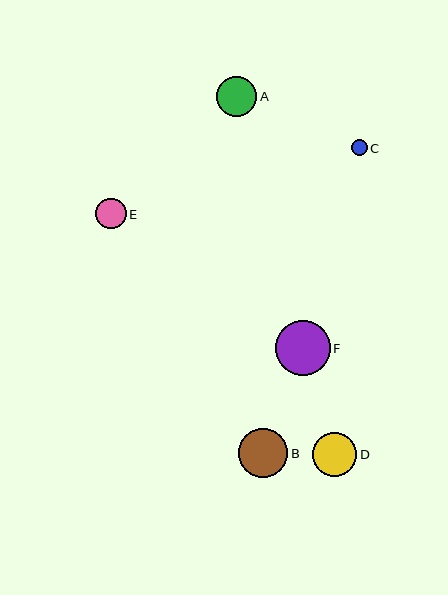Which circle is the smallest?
Circle C is the smallest with a size of approximately 16 pixels.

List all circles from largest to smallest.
From largest to smallest: F, B, D, A, E, C.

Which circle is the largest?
Circle F is the largest with a size of approximately 55 pixels.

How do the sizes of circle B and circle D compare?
Circle B and circle D are approximately the same size.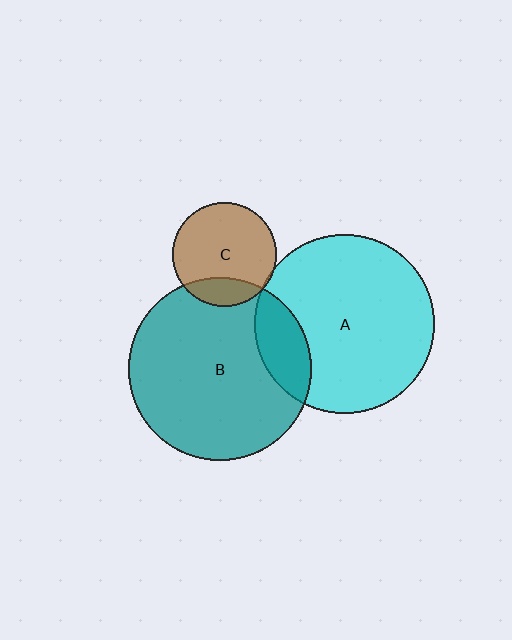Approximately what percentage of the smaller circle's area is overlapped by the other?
Approximately 5%.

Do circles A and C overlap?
Yes.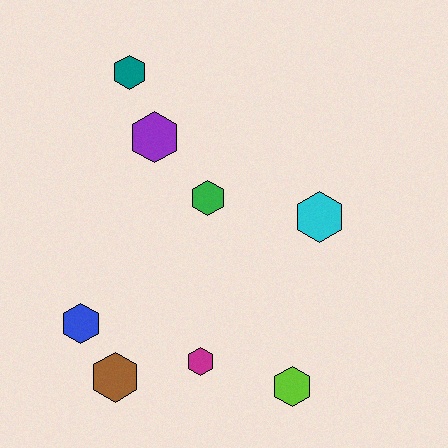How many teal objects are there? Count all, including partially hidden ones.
There is 1 teal object.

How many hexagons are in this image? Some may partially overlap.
There are 8 hexagons.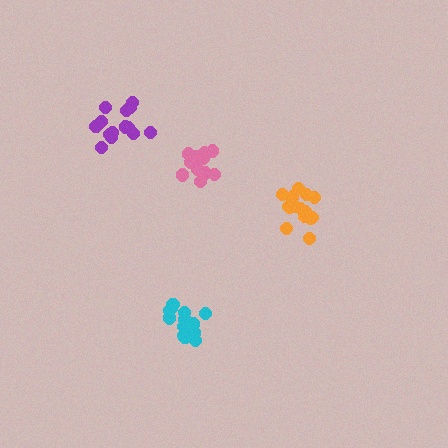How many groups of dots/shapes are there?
There are 4 groups.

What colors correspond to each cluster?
The clusters are colored: orange, pink, purple, cyan.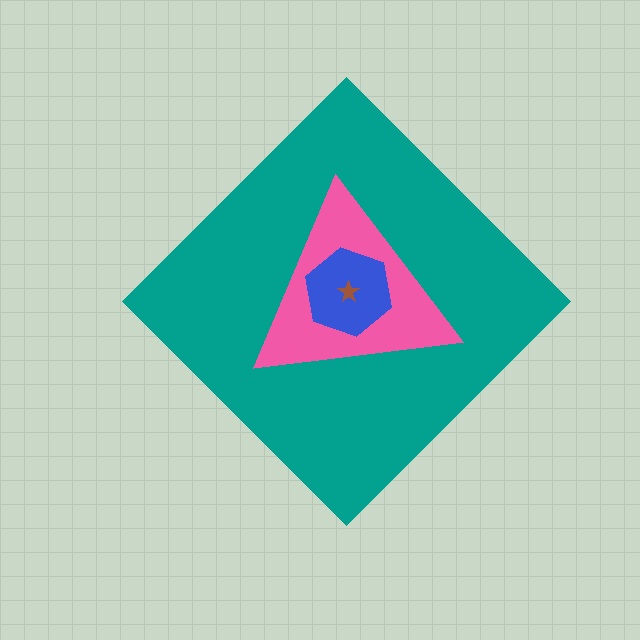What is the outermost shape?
The teal diamond.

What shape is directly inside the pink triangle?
The blue hexagon.